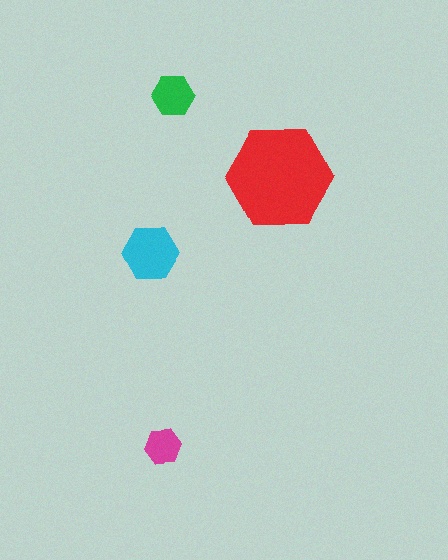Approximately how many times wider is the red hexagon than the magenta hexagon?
About 3 times wider.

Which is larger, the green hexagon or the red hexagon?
The red one.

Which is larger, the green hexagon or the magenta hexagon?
The green one.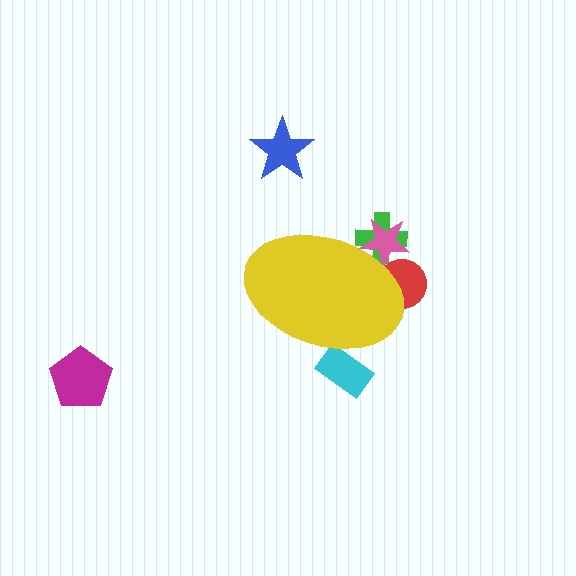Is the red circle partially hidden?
Yes, the red circle is partially hidden behind the yellow ellipse.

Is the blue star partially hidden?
No, the blue star is fully visible.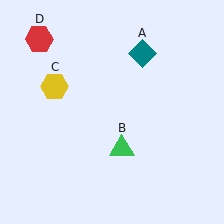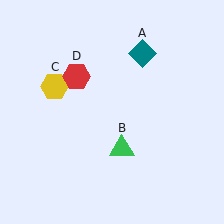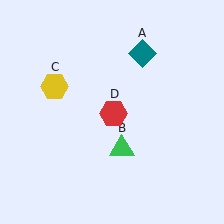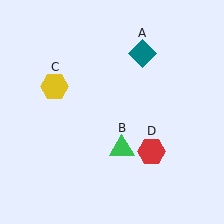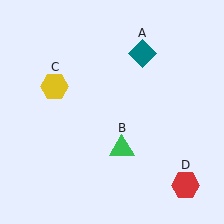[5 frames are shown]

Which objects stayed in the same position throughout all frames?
Teal diamond (object A) and green triangle (object B) and yellow hexagon (object C) remained stationary.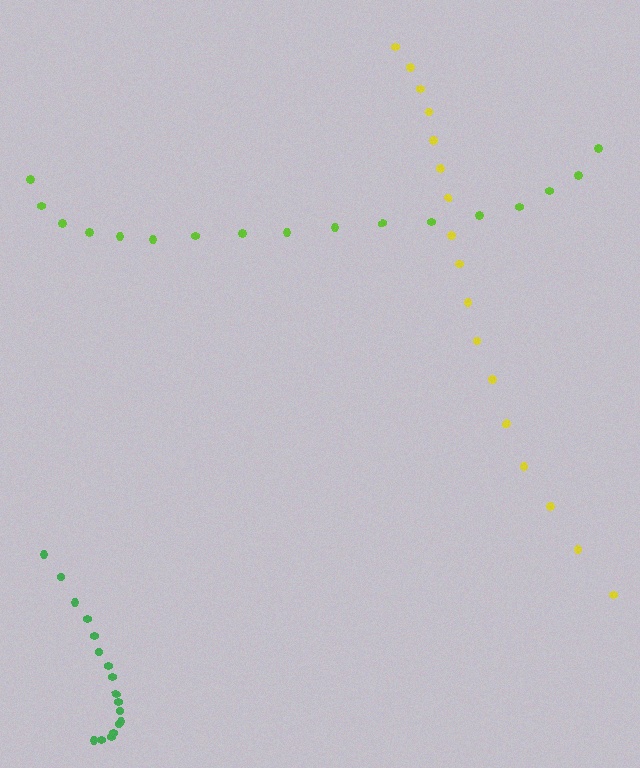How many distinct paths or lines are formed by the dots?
There are 3 distinct paths.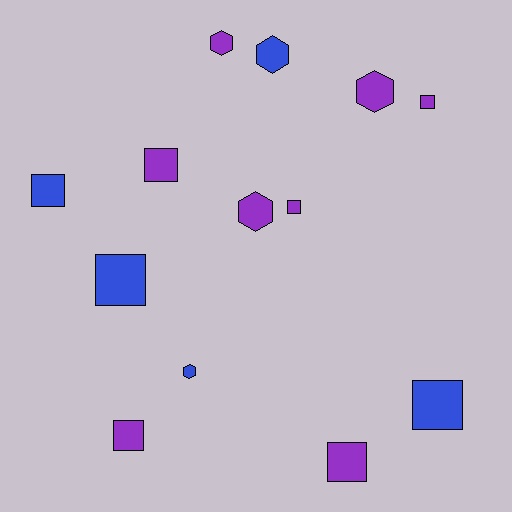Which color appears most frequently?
Purple, with 8 objects.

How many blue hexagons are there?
There are 2 blue hexagons.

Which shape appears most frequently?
Square, with 8 objects.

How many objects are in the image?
There are 13 objects.